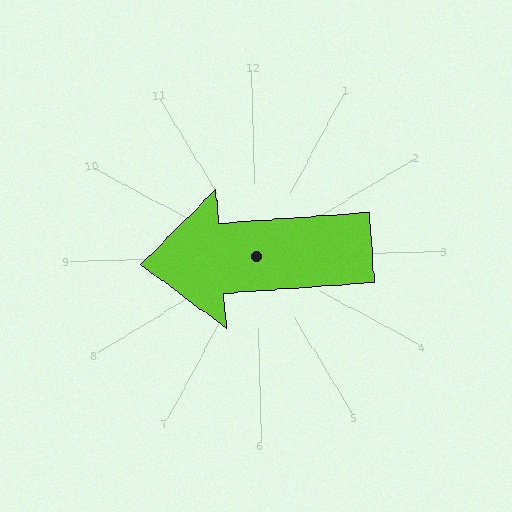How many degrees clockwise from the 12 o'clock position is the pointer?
Approximately 267 degrees.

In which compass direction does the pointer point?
West.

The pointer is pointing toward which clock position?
Roughly 9 o'clock.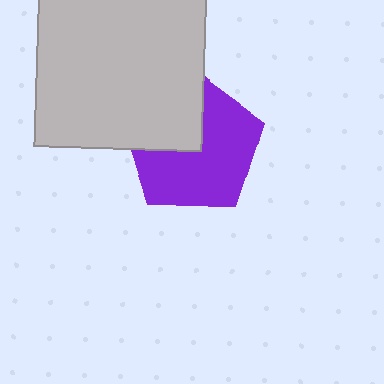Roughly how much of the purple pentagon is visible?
Most of it is visible (roughly 65%).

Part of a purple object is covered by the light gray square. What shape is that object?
It is a pentagon.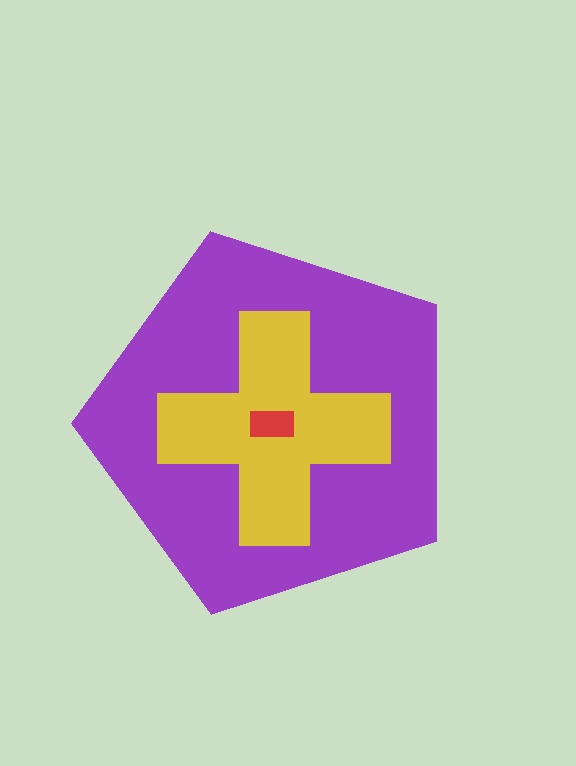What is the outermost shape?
The purple pentagon.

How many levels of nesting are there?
3.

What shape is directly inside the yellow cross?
The red rectangle.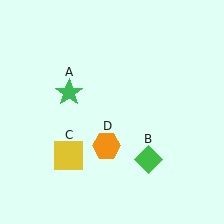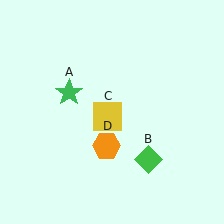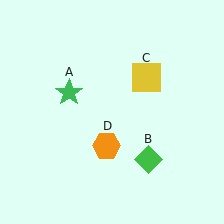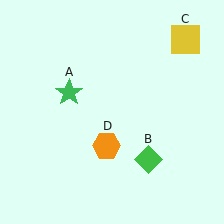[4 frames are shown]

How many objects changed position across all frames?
1 object changed position: yellow square (object C).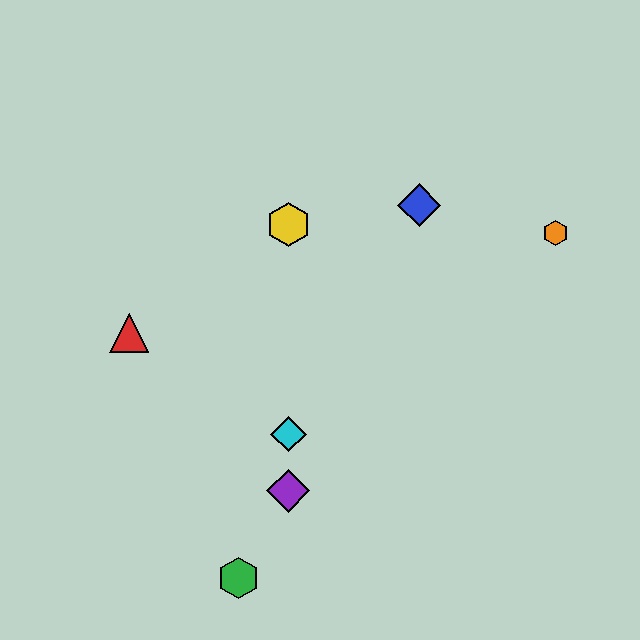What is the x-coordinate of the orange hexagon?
The orange hexagon is at x≈556.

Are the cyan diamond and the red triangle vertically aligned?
No, the cyan diamond is at x≈288 and the red triangle is at x≈129.